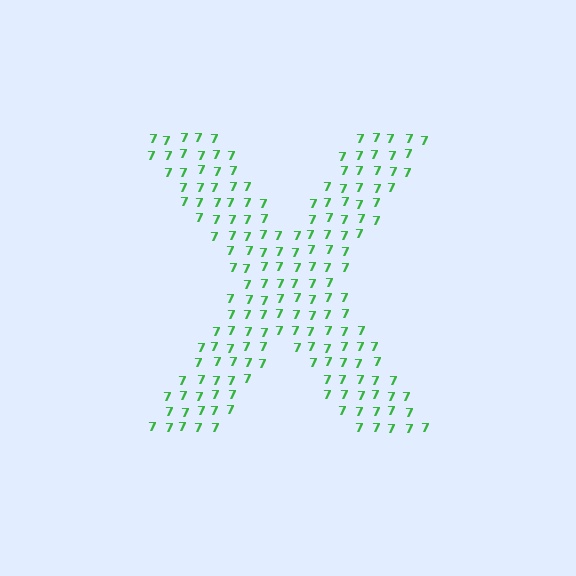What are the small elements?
The small elements are digit 7's.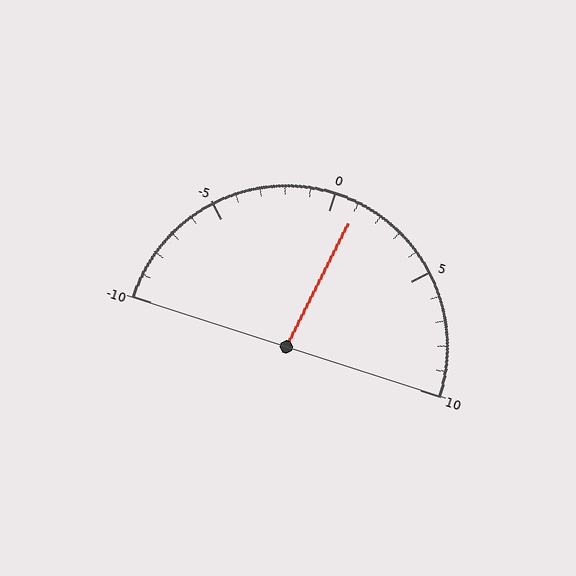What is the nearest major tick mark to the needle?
The nearest major tick mark is 0.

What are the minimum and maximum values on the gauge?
The gauge ranges from -10 to 10.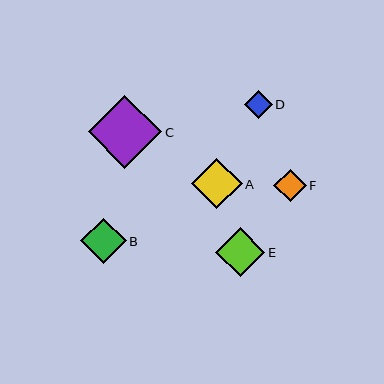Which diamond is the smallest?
Diamond D is the smallest with a size of approximately 27 pixels.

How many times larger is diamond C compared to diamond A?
Diamond C is approximately 1.5 times the size of diamond A.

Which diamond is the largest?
Diamond C is the largest with a size of approximately 73 pixels.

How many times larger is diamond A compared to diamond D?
Diamond A is approximately 1.8 times the size of diamond D.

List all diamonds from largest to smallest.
From largest to smallest: C, A, E, B, F, D.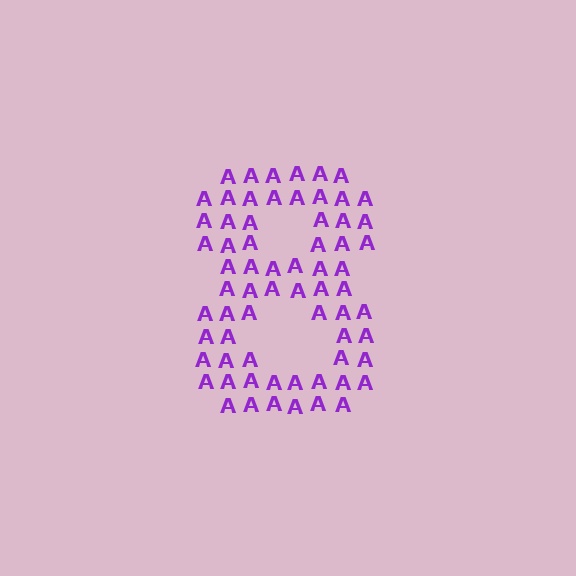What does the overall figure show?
The overall figure shows the digit 8.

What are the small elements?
The small elements are letter A's.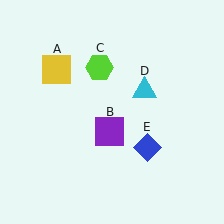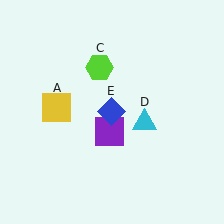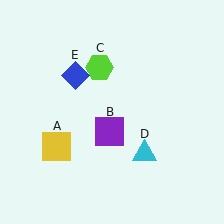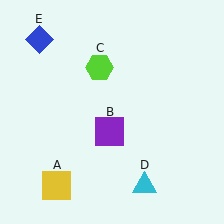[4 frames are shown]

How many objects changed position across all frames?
3 objects changed position: yellow square (object A), cyan triangle (object D), blue diamond (object E).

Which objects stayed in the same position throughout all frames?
Purple square (object B) and lime hexagon (object C) remained stationary.